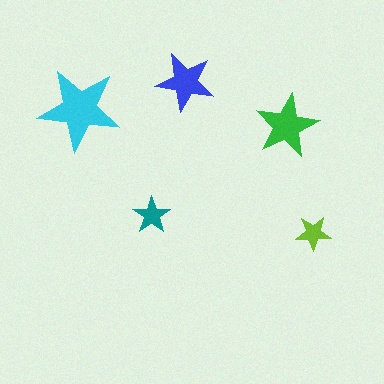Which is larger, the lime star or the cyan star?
The cyan one.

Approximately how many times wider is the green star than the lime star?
About 2 times wider.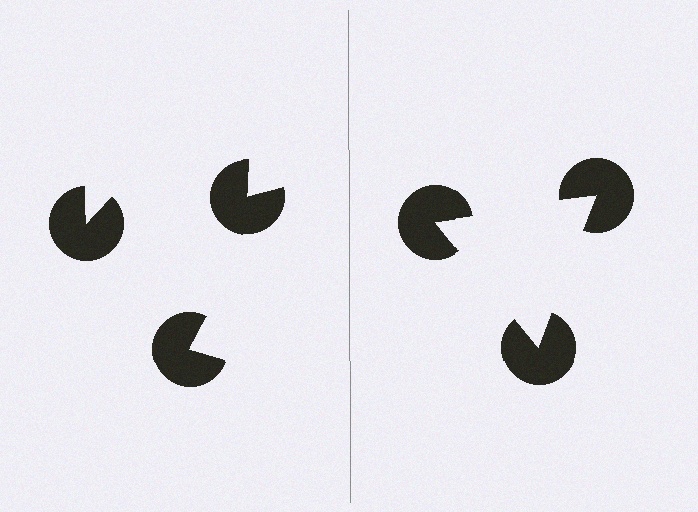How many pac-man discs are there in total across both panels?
6 — 3 on each side.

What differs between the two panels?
The pac-man discs are positioned identically on both sides; only the wedge orientations differ. On the right they align to a triangle; on the left they are misaligned.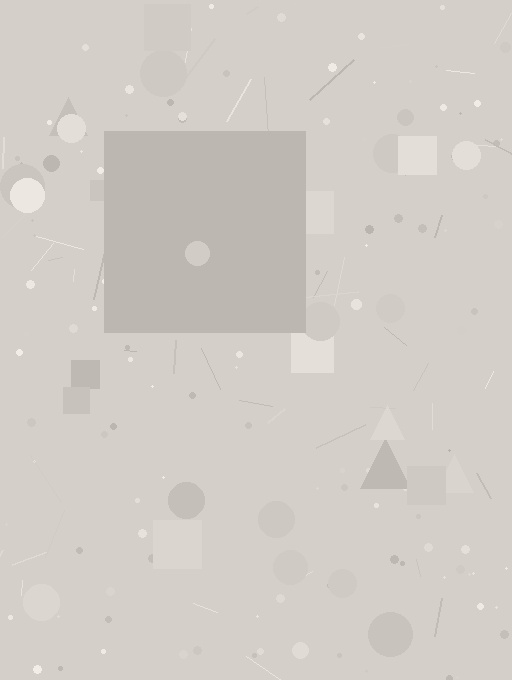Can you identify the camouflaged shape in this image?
The camouflaged shape is a square.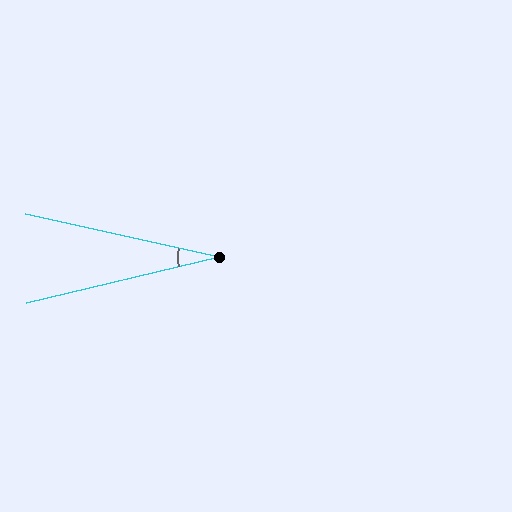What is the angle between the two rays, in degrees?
Approximately 26 degrees.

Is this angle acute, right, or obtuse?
It is acute.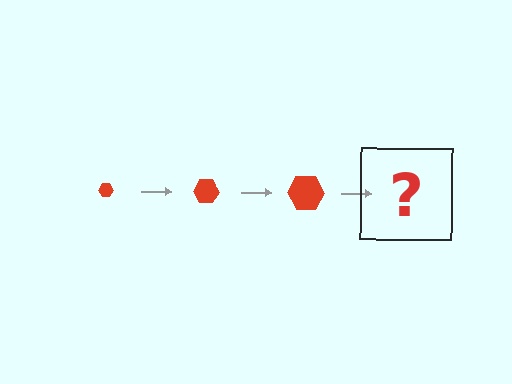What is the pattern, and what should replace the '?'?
The pattern is that the hexagon gets progressively larger each step. The '?' should be a red hexagon, larger than the previous one.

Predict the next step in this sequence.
The next step is a red hexagon, larger than the previous one.